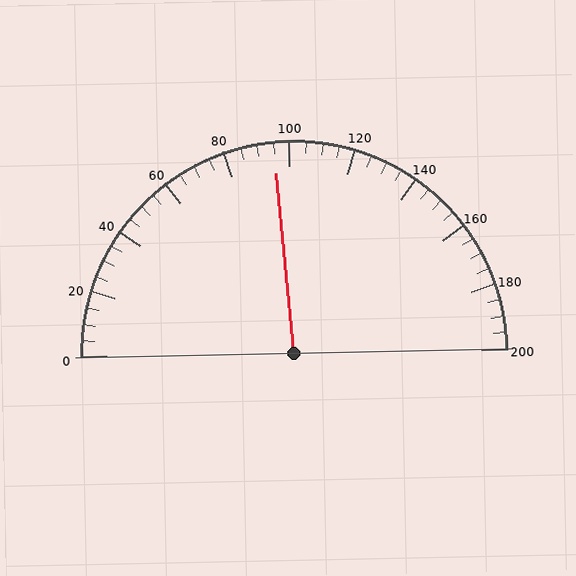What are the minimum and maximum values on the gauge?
The gauge ranges from 0 to 200.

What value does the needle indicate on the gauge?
The needle indicates approximately 95.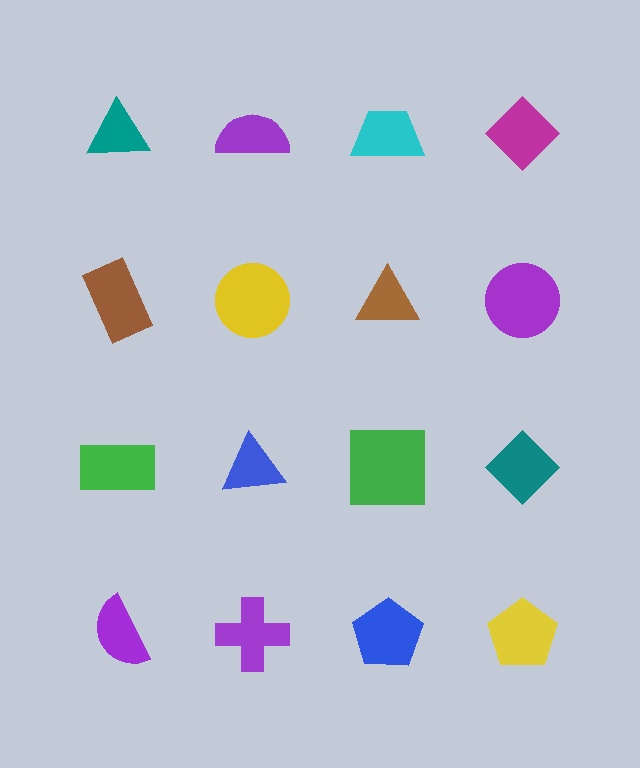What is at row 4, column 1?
A purple semicircle.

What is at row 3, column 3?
A green square.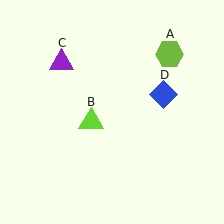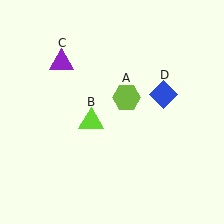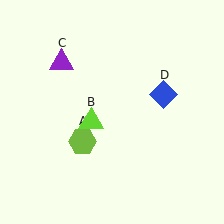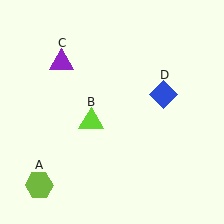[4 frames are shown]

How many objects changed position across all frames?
1 object changed position: lime hexagon (object A).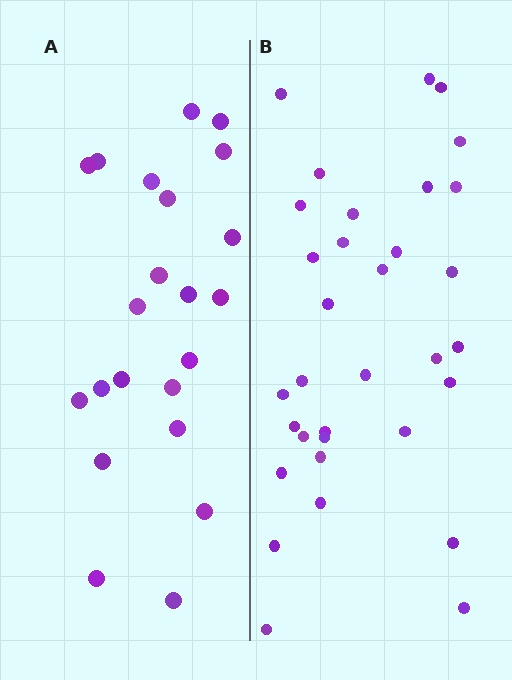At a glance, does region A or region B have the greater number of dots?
Region B (the right region) has more dots.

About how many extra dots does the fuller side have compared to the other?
Region B has roughly 12 or so more dots than region A.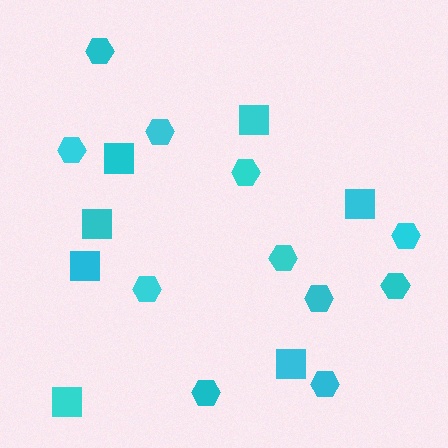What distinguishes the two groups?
There are 2 groups: one group of squares (7) and one group of hexagons (11).